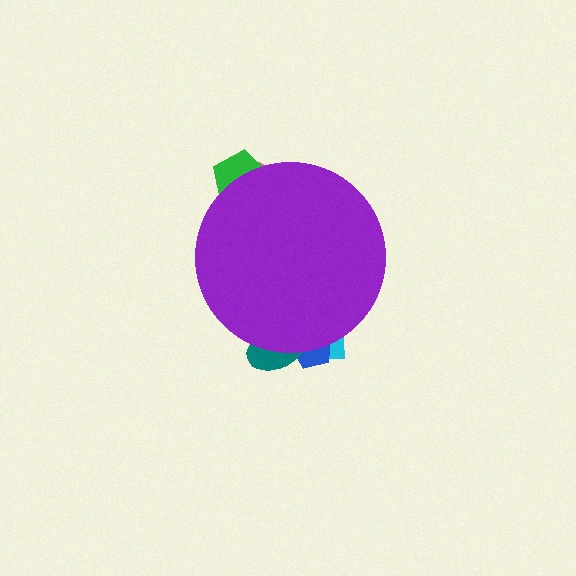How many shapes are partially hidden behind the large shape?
5 shapes are partially hidden.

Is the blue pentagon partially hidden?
Yes, the blue pentagon is partially hidden behind the purple circle.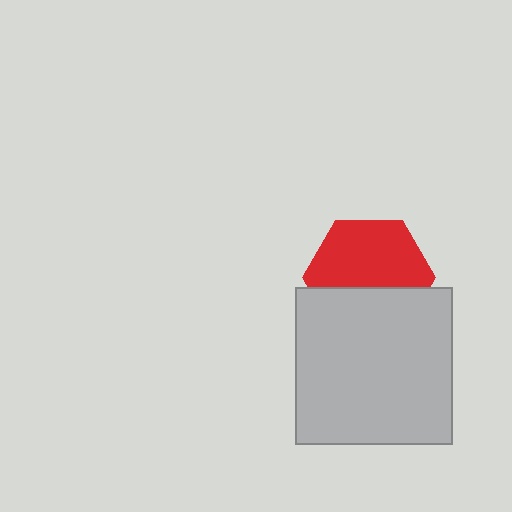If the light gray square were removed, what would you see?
You would see the complete red hexagon.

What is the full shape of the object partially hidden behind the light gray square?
The partially hidden object is a red hexagon.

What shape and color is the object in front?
The object in front is a light gray square.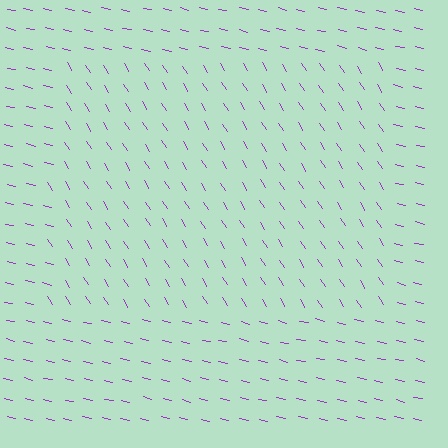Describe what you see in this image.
The image is filled with small purple line segments. A rectangle region in the image has lines oriented differently from the surrounding lines, creating a visible texture boundary.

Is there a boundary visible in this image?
Yes, there is a texture boundary formed by a change in line orientation.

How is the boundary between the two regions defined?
The boundary is defined purely by a change in line orientation (approximately 45 degrees difference). All lines are the same color and thickness.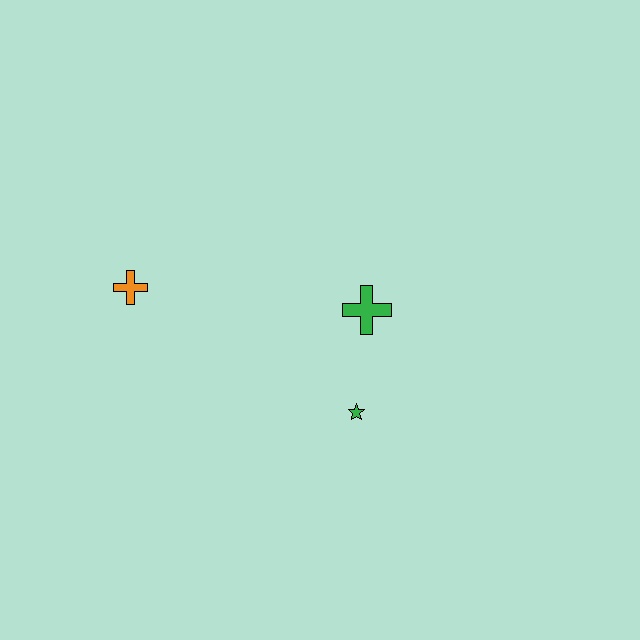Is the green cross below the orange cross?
Yes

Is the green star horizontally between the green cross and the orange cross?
Yes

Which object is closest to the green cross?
The green star is closest to the green cross.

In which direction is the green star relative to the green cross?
The green star is below the green cross.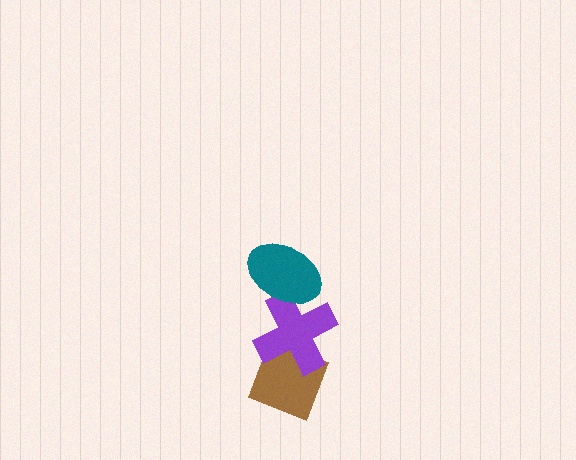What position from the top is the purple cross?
The purple cross is 2nd from the top.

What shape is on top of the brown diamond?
The purple cross is on top of the brown diamond.